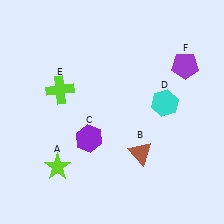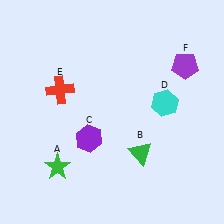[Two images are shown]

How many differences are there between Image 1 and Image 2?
There are 3 differences between the two images.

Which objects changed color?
A changed from lime to green. B changed from brown to green. E changed from lime to red.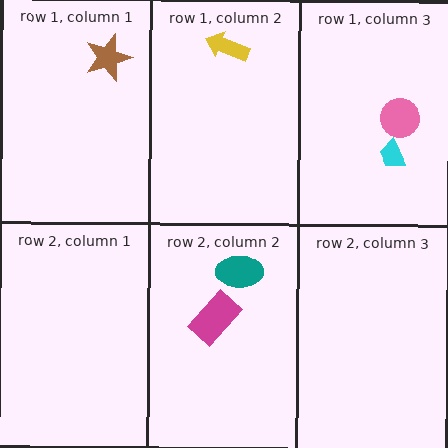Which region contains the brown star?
The row 1, column 1 region.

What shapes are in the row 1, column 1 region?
The brown star.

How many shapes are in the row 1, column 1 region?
1.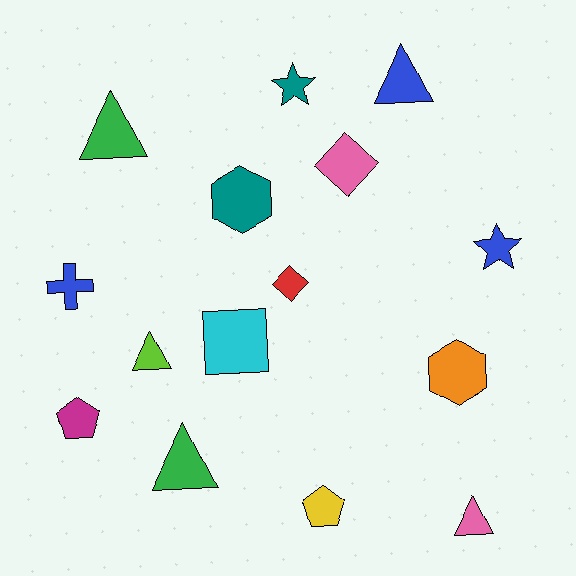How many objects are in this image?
There are 15 objects.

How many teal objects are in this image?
There are 2 teal objects.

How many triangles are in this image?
There are 5 triangles.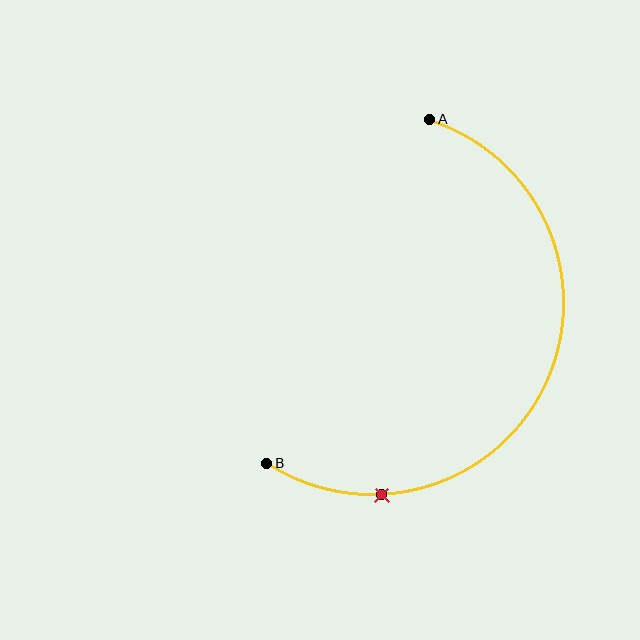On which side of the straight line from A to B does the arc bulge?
The arc bulges to the right of the straight line connecting A and B.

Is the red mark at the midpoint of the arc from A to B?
No. The red mark lies on the arc but is closer to endpoint B. The arc midpoint would be at the point on the curve equidistant along the arc from both A and B.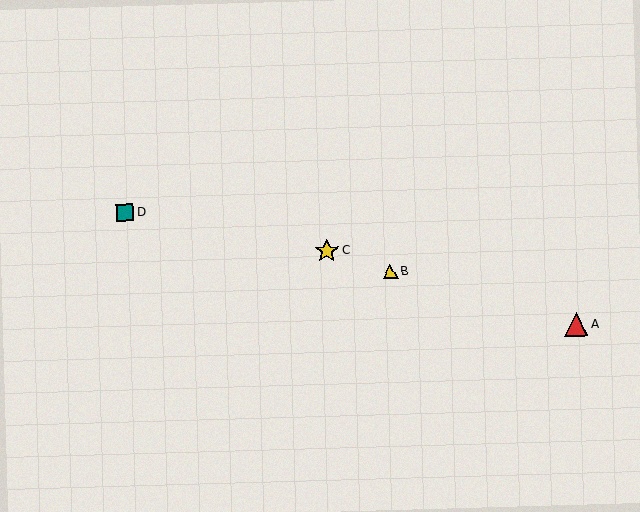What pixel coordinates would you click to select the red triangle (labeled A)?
Click at (576, 324) to select the red triangle A.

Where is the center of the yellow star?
The center of the yellow star is at (327, 251).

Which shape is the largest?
The yellow star (labeled C) is the largest.